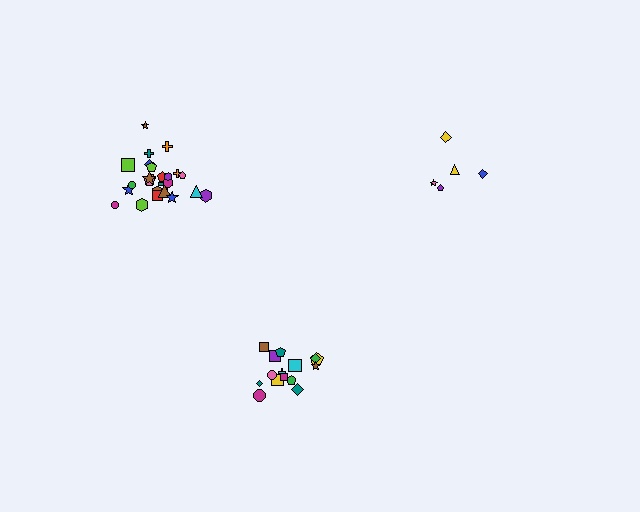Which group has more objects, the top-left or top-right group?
The top-left group.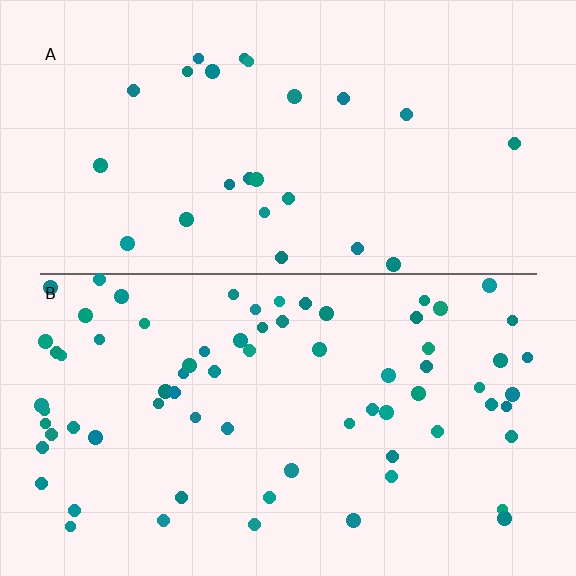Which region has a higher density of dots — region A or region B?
B (the bottom).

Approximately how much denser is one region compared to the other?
Approximately 3.0× — region B over region A.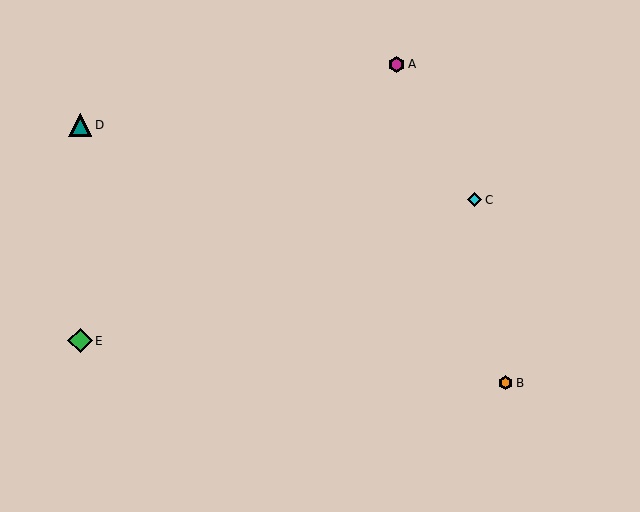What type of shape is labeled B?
Shape B is an orange hexagon.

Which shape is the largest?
The green diamond (labeled E) is the largest.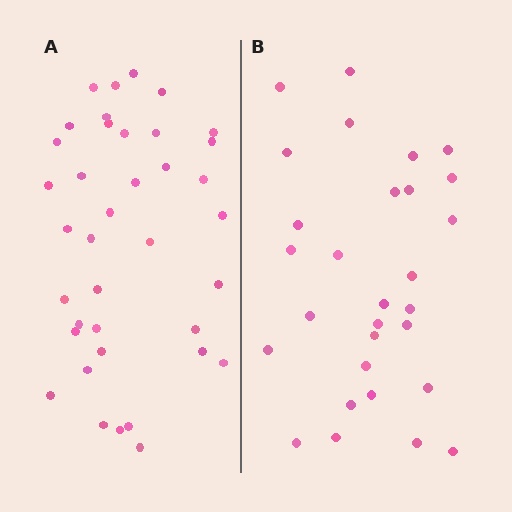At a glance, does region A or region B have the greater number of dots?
Region A (the left region) has more dots.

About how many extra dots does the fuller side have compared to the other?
Region A has roughly 8 or so more dots than region B.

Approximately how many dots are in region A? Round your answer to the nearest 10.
About 40 dots. (The exact count is 38, which rounds to 40.)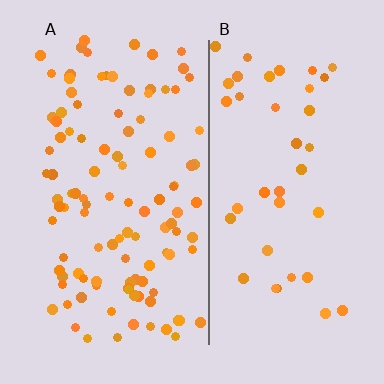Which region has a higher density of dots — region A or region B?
A (the left).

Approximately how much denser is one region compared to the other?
Approximately 2.8× — region A over region B.